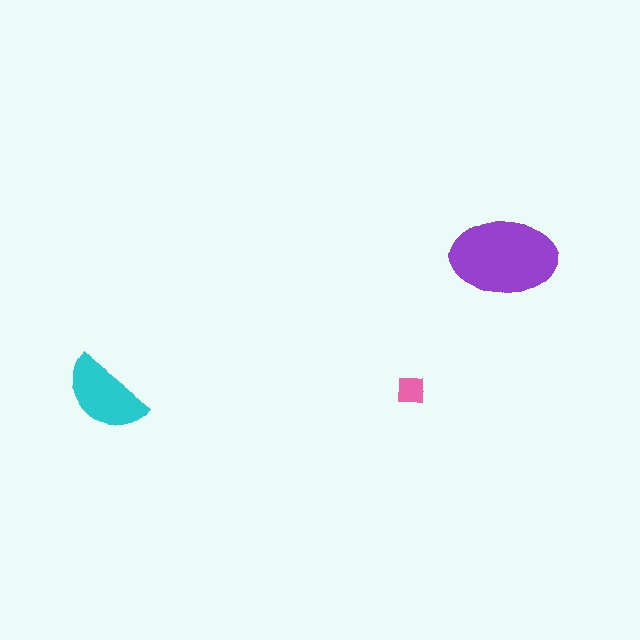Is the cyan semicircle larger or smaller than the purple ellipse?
Smaller.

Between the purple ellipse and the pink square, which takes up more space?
The purple ellipse.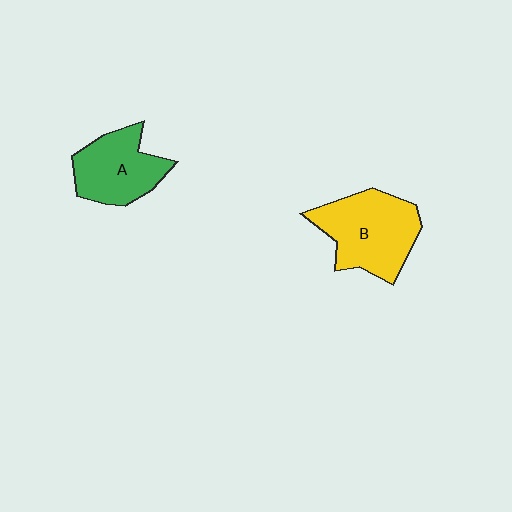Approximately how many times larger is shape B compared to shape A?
Approximately 1.3 times.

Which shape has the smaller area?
Shape A (green).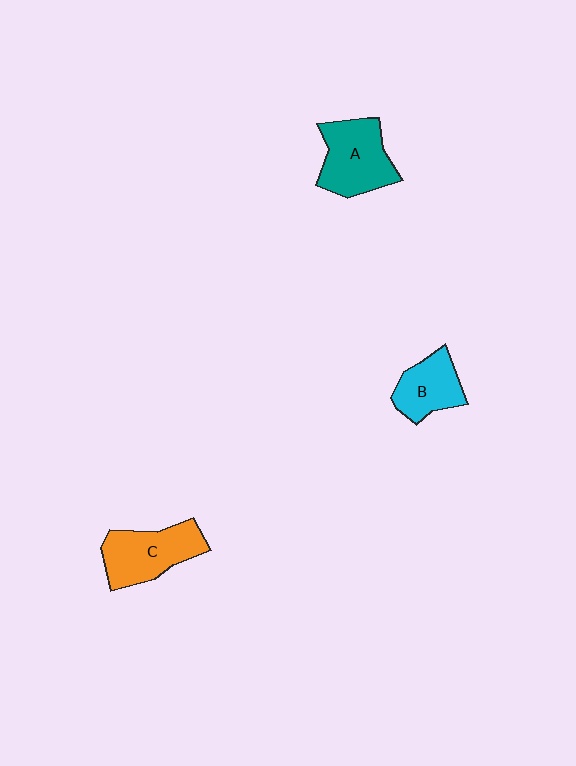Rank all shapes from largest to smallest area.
From largest to smallest: A (teal), C (orange), B (cyan).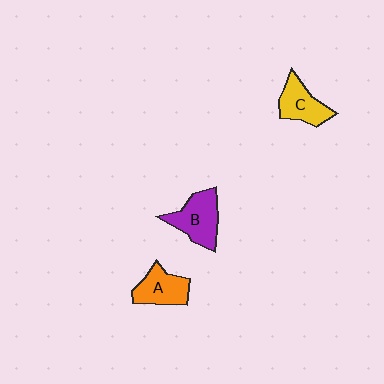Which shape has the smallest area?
Shape C (yellow).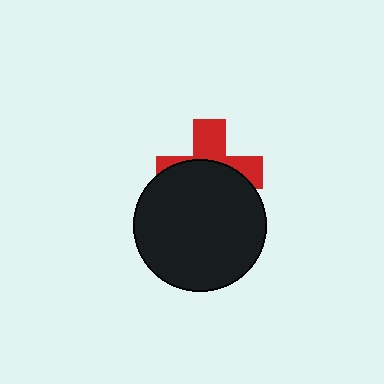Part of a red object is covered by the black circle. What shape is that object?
It is a cross.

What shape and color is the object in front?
The object in front is a black circle.